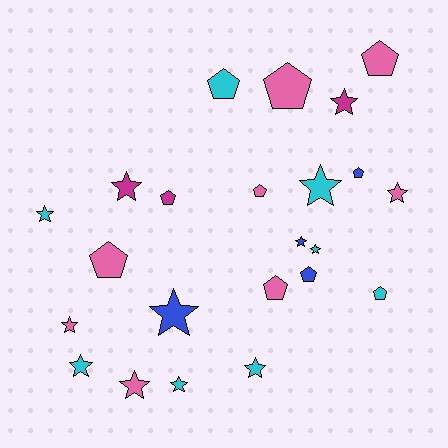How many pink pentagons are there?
There are 5 pink pentagons.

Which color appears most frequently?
Pink, with 8 objects.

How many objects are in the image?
There are 23 objects.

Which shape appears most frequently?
Star, with 13 objects.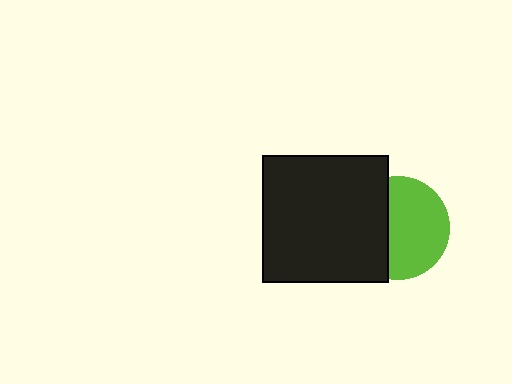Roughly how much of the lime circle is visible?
About half of it is visible (roughly 60%).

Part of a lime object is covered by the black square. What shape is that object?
It is a circle.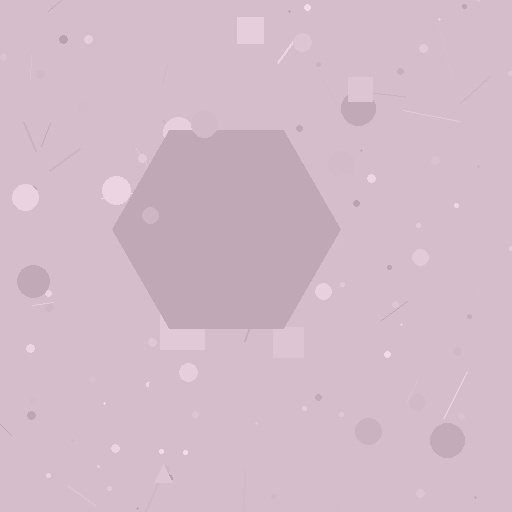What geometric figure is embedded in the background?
A hexagon is embedded in the background.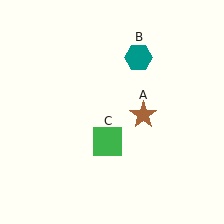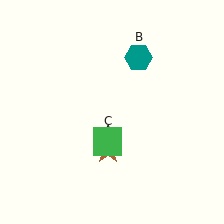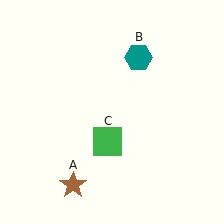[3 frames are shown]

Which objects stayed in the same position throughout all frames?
Teal hexagon (object B) and green square (object C) remained stationary.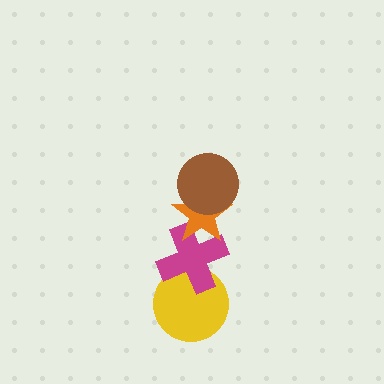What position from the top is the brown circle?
The brown circle is 1st from the top.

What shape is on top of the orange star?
The brown circle is on top of the orange star.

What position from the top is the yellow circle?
The yellow circle is 4th from the top.